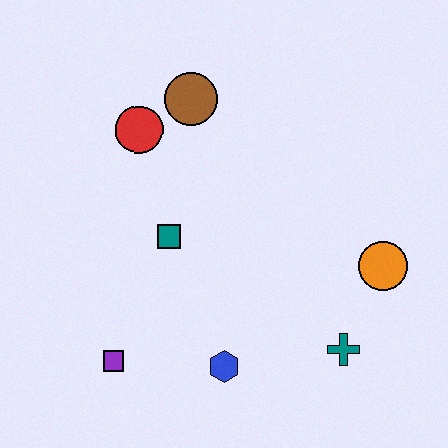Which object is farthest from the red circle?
The teal cross is farthest from the red circle.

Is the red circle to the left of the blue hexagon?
Yes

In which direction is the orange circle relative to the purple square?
The orange circle is to the right of the purple square.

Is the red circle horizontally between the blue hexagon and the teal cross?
No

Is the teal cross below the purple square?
No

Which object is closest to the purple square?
The blue hexagon is closest to the purple square.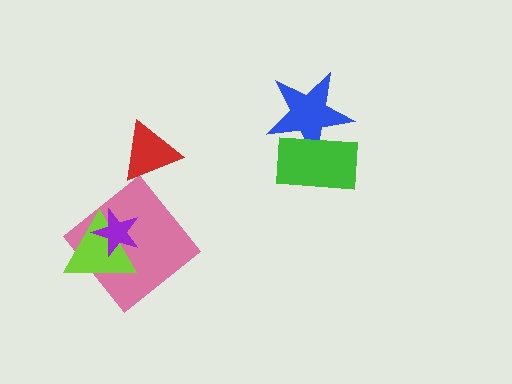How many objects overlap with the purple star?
2 objects overlap with the purple star.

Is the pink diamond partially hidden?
Yes, it is partially covered by another shape.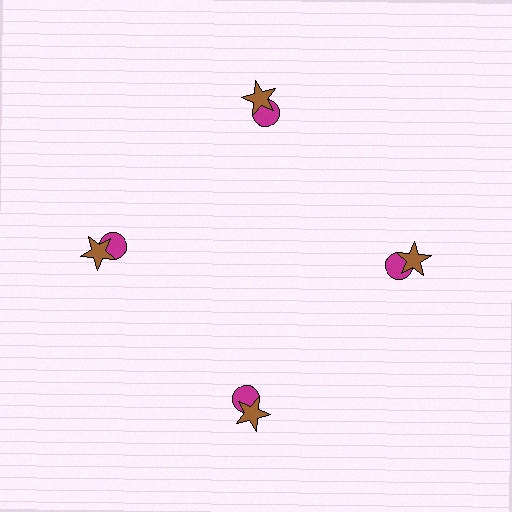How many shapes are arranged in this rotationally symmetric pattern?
There are 8 shapes, arranged in 4 groups of 2.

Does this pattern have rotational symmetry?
Yes, this pattern has 4-fold rotational symmetry. It looks the same after rotating 90 degrees around the center.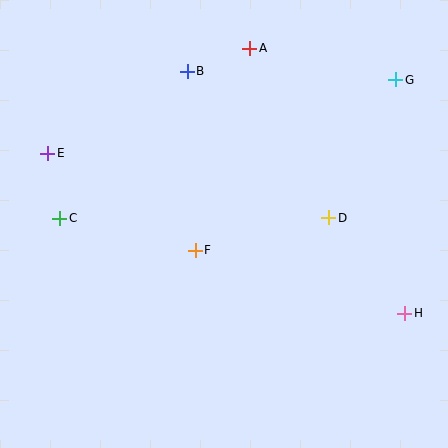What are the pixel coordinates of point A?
Point A is at (250, 48).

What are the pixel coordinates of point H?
Point H is at (405, 313).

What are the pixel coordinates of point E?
Point E is at (48, 153).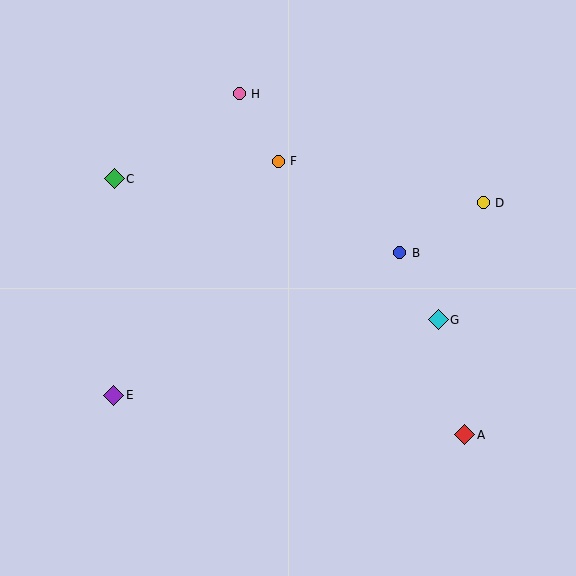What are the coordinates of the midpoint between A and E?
The midpoint between A and E is at (289, 415).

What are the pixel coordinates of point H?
Point H is at (239, 94).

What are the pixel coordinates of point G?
Point G is at (438, 320).